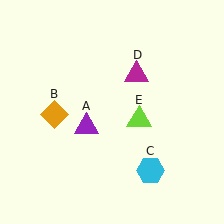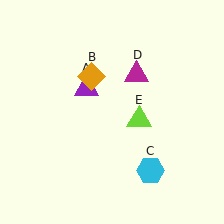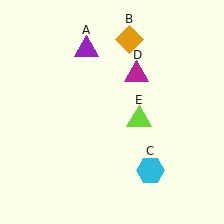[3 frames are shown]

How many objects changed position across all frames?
2 objects changed position: purple triangle (object A), orange diamond (object B).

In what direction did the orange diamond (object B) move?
The orange diamond (object B) moved up and to the right.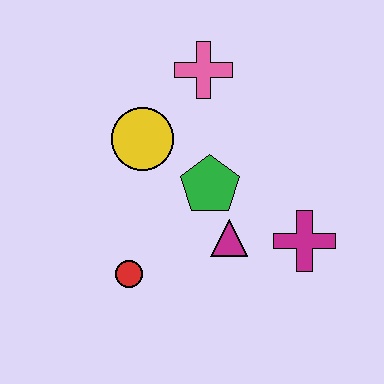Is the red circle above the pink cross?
No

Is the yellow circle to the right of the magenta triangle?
No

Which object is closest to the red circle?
The magenta triangle is closest to the red circle.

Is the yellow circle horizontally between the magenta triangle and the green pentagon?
No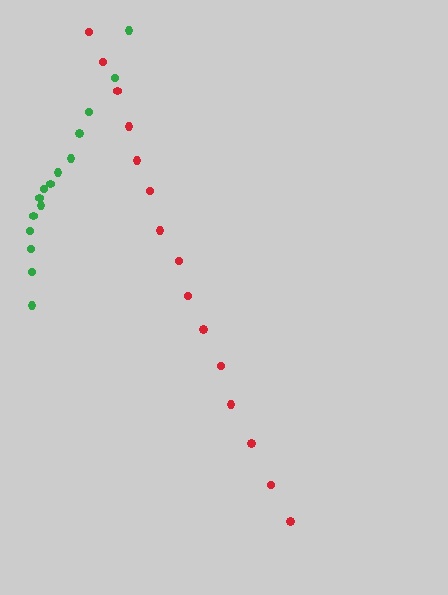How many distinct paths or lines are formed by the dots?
There are 2 distinct paths.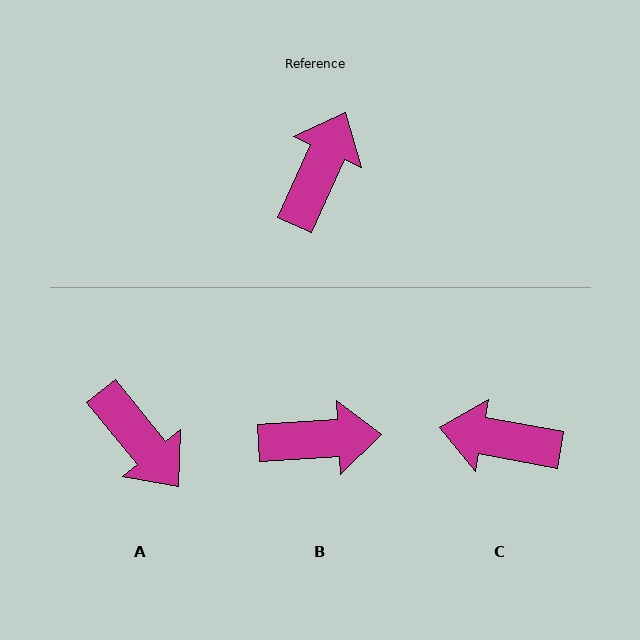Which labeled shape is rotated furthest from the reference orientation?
A, about 117 degrees away.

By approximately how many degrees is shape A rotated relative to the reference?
Approximately 117 degrees clockwise.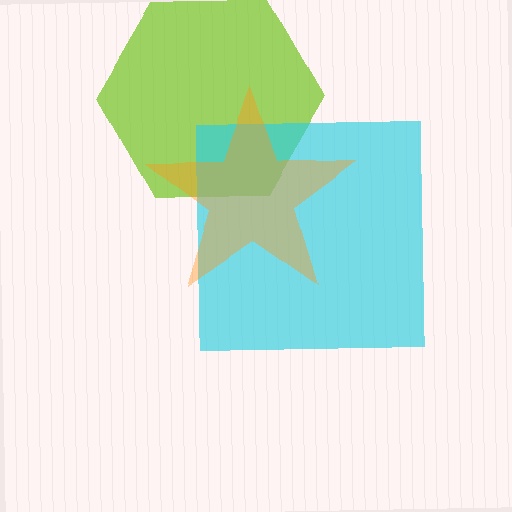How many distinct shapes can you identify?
There are 3 distinct shapes: a lime hexagon, a cyan square, an orange star.